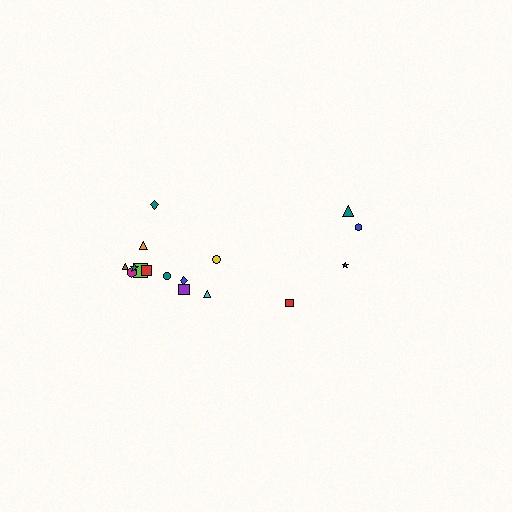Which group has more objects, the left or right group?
The left group.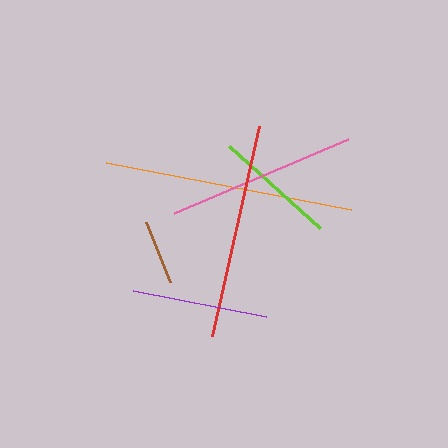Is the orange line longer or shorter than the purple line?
The orange line is longer than the purple line.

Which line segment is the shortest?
The brown line is the shortest at approximately 65 pixels.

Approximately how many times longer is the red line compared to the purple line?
The red line is approximately 1.6 times the length of the purple line.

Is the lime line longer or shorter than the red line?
The red line is longer than the lime line.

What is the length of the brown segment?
The brown segment is approximately 65 pixels long.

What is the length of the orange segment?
The orange segment is approximately 250 pixels long.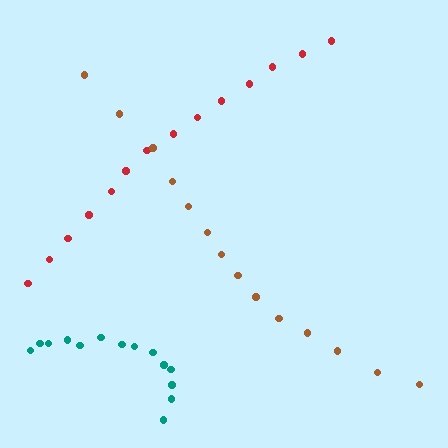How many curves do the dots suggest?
There are 3 distinct paths.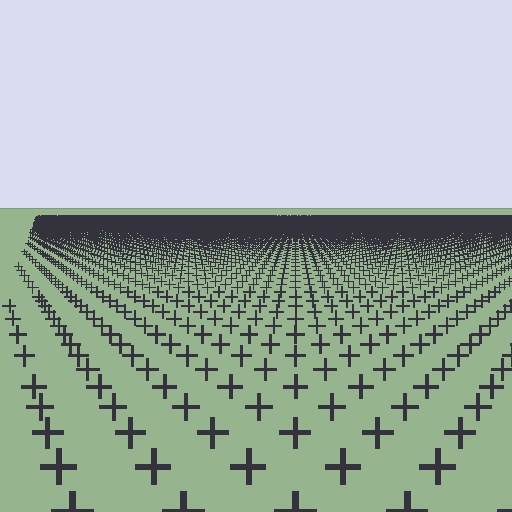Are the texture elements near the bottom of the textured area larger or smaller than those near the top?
Larger. Near the bottom, elements are closer to the viewer and appear at a bigger on-screen size.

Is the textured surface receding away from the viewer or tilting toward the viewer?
The surface is receding away from the viewer. Texture elements get smaller and denser toward the top.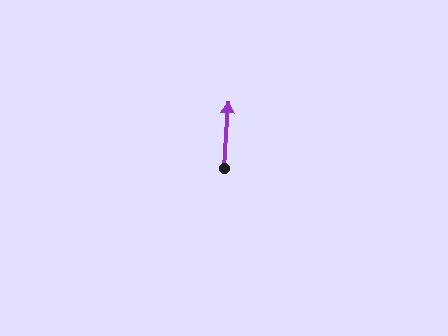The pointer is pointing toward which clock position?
Roughly 12 o'clock.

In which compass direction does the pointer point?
North.